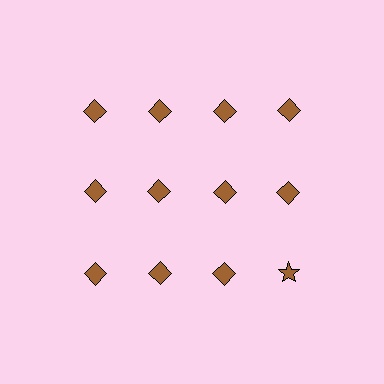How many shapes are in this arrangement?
There are 12 shapes arranged in a grid pattern.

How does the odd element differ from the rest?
It has a different shape: star instead of diamond.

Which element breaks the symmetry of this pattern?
The brown star in the third row, second from right column breaks the symmetry. All other shapes are brown diamonds.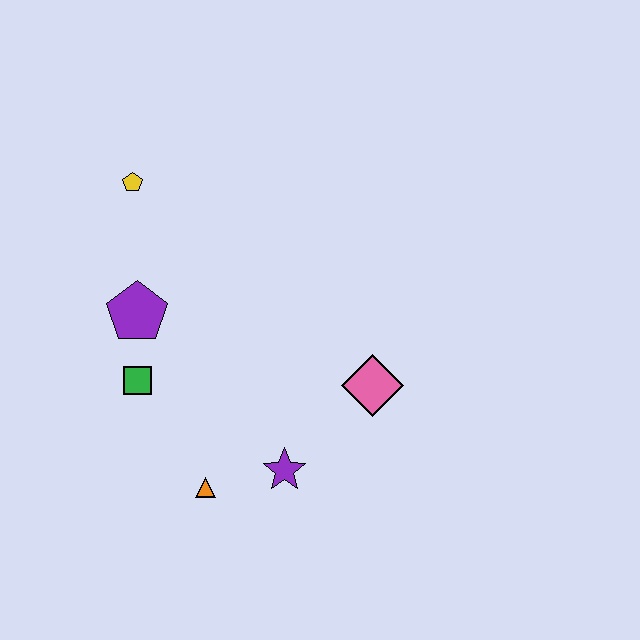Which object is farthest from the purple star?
The yellow pentagon is farthest from the purple star.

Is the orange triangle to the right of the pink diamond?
No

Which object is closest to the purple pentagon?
The green square is closest to the purple pentagon.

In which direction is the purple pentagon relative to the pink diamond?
The purple pentagon is to the left of the pink diamond.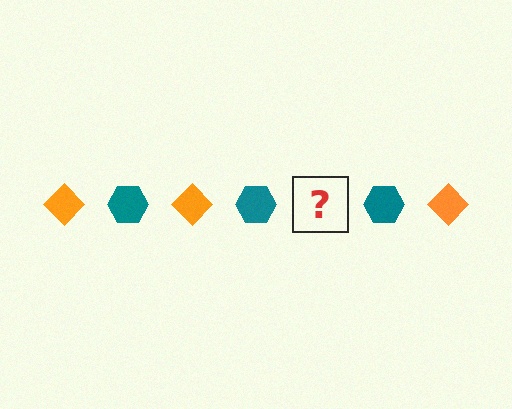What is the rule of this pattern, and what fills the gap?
The rule is that the pattern alternates between orange diamond and teal hexagon. The gap should be filled with an orange diamond.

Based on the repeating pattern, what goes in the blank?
The blank should be an orange diamond.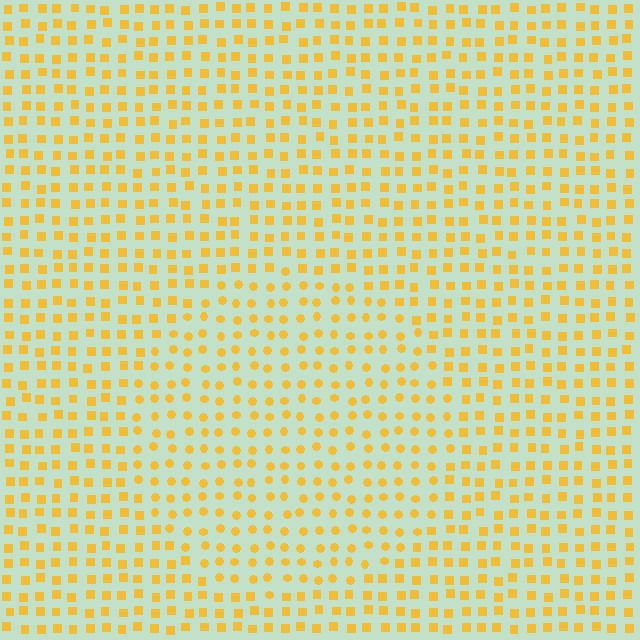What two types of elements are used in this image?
The image uses circles inside the circle region and squares outside it.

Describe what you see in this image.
The image is filled with small yellow elements arranged in a uniform grid. A circle-shaped region contains circles, while the surrounding area contains squares. The boundary is defined purely by the change in element shape.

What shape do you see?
I see a circle.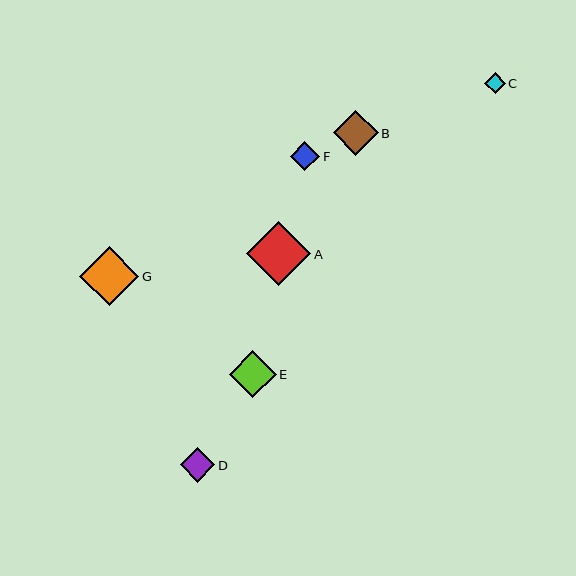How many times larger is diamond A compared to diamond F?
Diamond A is approximately 2.2 times the size of diamond F.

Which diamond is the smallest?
Diamond C is the smallest with a size of approximately 20 pixels.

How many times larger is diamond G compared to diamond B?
Diamond G is approximately 1.3 times the size of diamond B.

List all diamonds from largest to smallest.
From largest to smallest: A, G, E, B, D, F, C.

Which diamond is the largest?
Diamond A is the largest with a size of approximately 64 pixels.